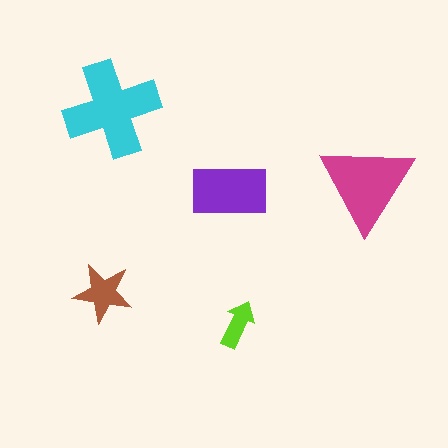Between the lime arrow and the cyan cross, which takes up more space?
The cyan cross.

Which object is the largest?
The cyan cross.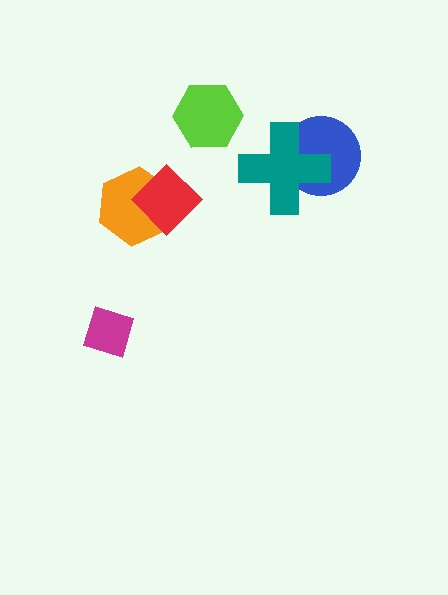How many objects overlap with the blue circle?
1 object overlaps with the blue circle.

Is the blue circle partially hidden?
Yes, it is partially covered by another shape.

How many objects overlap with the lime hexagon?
0 objects overlap with the lime hexagon.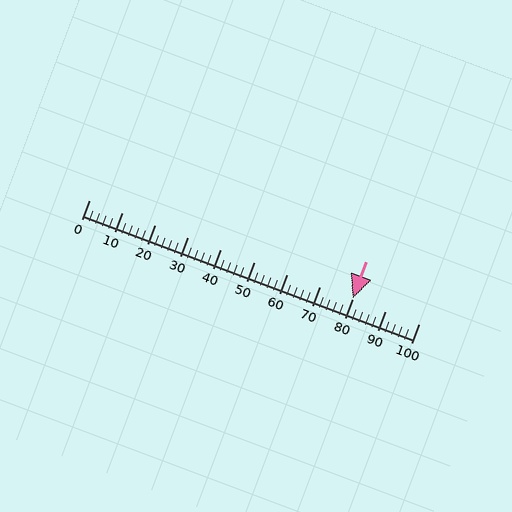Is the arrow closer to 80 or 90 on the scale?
The arrow is closer to 80.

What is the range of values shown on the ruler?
The ruler shows values from 0 to 100.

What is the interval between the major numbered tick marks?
The major tick marks are spaced 10 units apart.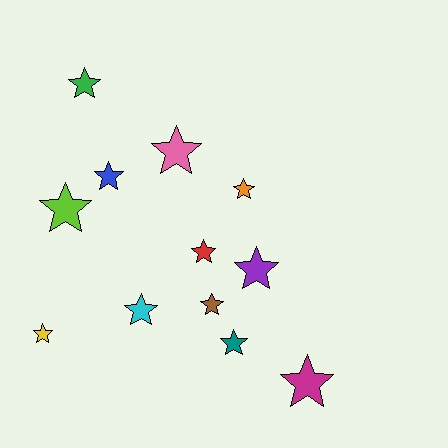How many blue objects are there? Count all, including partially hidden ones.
There is 1 blue object.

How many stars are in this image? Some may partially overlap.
There are 12 stars.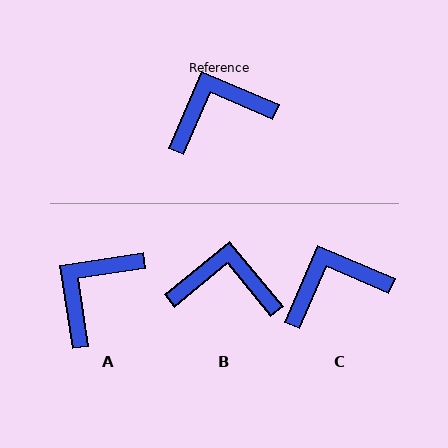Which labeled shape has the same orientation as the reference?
C.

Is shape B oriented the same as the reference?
No, it is off by about 27 degrees.